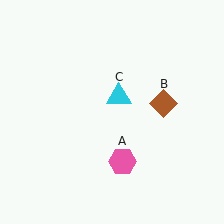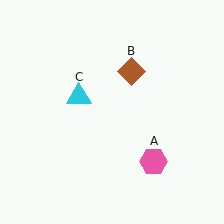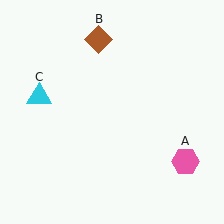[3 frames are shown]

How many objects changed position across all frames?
3 objects changed position: pink hexagon (object A), brown diamond (object B), cyan triangle (object C).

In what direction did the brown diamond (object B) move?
The brown diamond (object B) moved up and to the left.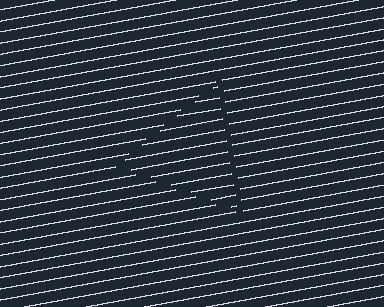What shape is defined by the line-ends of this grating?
An illusory triangle. The interior of the shape contains the same grating, shifted by half a period — the contour is defined by the phase discontinuity where line-ends from the inner and outer gratings abut.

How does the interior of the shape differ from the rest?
The interior of the shape contains the same grating, shifted by half a period — the contour is defined by the phase discontinuity where line-ends from the inner and outer gratings abut.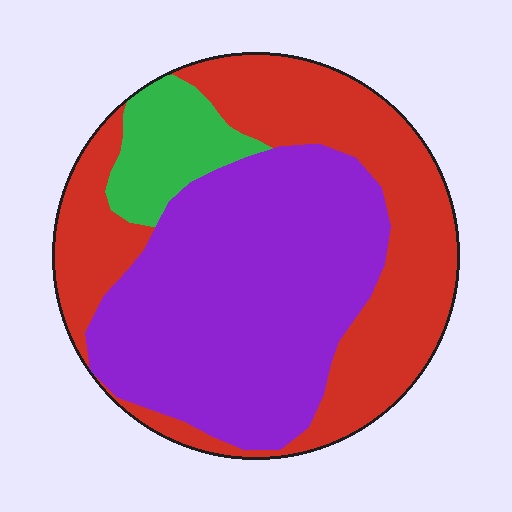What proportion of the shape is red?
Red takes up between a quarter and a half of the shape.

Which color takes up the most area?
Purple, at roughly 50%.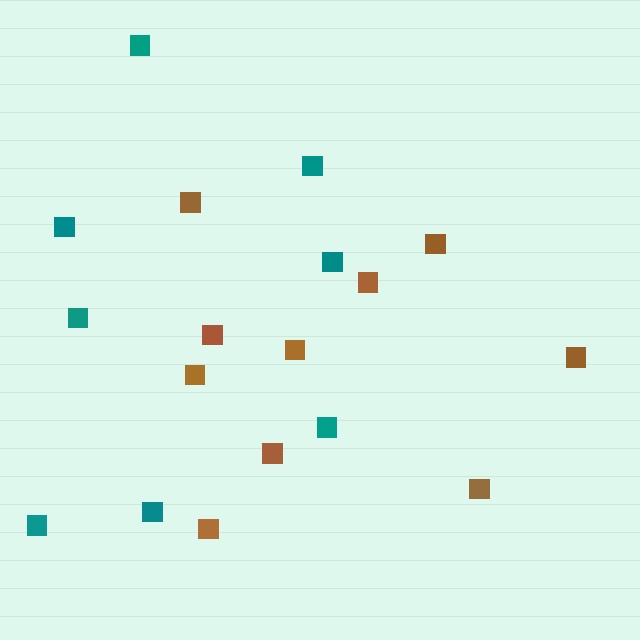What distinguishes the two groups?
There are 2 groups: one group of brown squares (10) and one group of teal squares (8).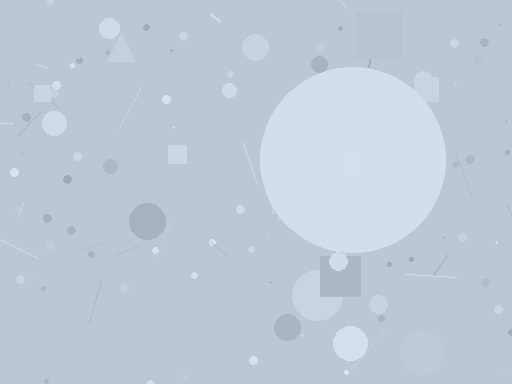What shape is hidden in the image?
A circle is hidden in the image.